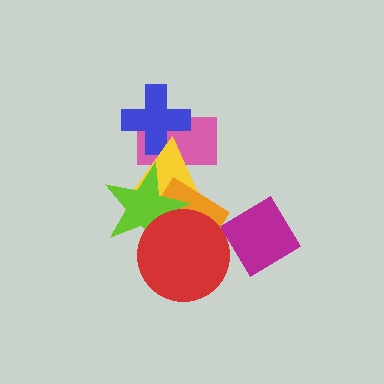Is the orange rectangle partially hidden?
Yes, it is partially covered by another shape.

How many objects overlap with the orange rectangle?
3 objects overlap with the orange rectangle.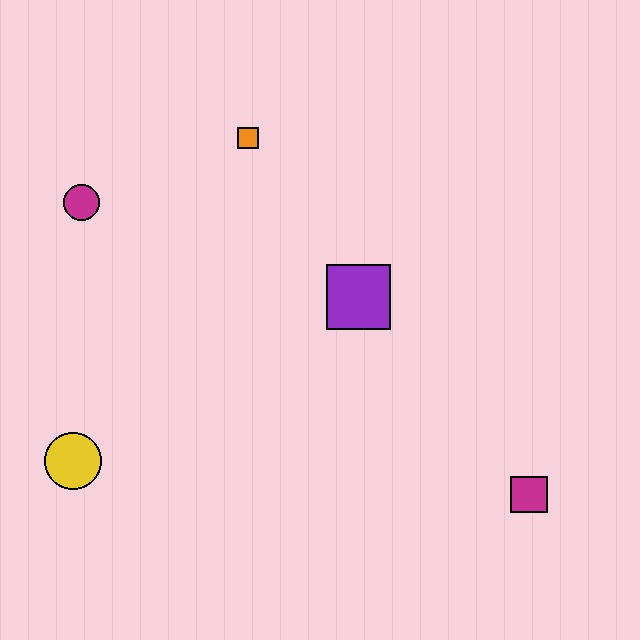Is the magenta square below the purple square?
Yes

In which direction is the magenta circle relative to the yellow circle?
The magenta circle is above the yellow circle.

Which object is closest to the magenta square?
The purple square is closest to the magenta square.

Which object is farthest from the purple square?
The yellow circle is farthest from the purple square.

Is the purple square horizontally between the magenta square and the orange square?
Yes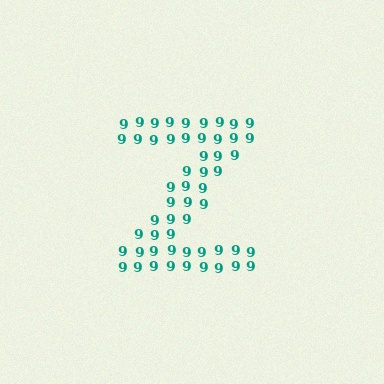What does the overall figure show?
The overall figure shows the letter Z.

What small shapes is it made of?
It is made of small digit 9's.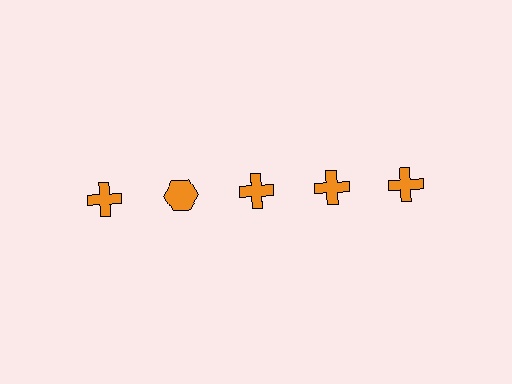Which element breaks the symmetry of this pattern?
The orange hexagon in the top row, second from left column breaks the symmetry. All other shapes are orange crosses.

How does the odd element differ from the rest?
It has a different shape: hexagon instead of cross.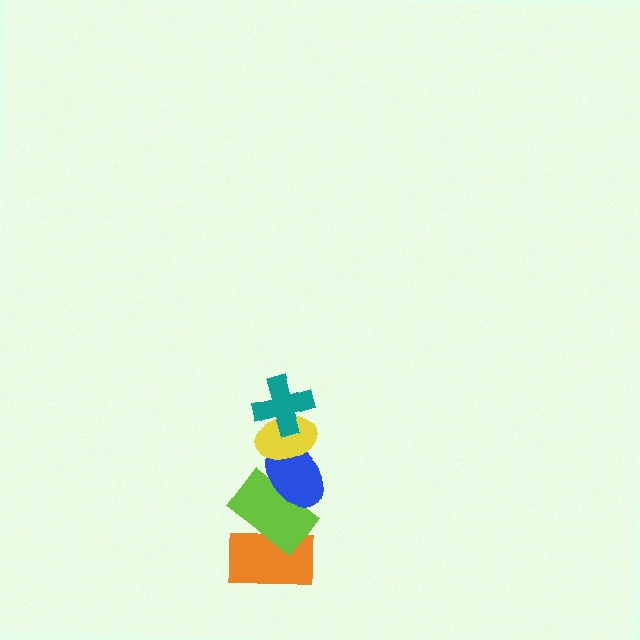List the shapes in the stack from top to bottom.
From top to bottom: the teal cross, the yellow ellipse, the blue ellipse, the lime rectangle, the orange rectangle.